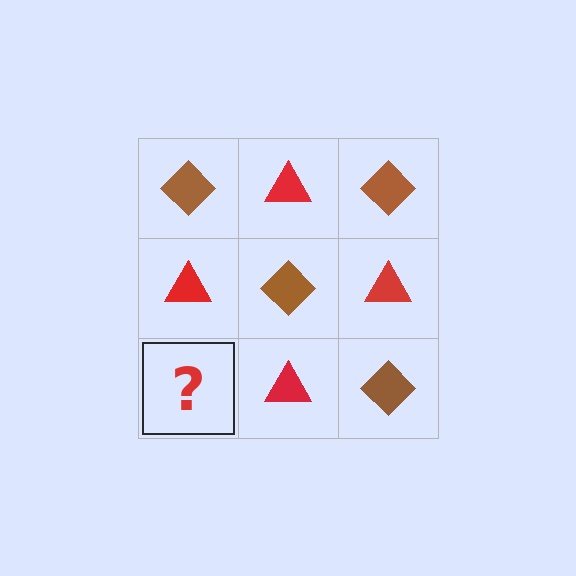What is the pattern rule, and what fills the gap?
The rule is that it alternates brown diamond and red triangle in a checkerboard pattern. The gap should be filled with a brown diamond.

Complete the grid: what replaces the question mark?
The question mark should be replaced with a brown diamond.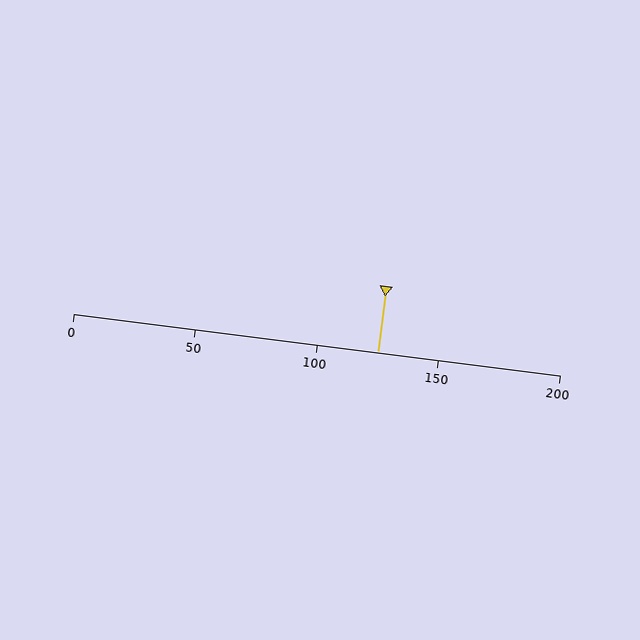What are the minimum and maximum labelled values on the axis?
The axis runs from 0 to 200.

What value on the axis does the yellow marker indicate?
The marker indicates approximately 125.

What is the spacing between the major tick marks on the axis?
The major ticks are spaced 50 apart.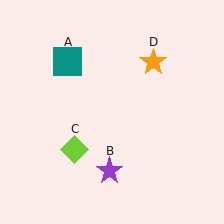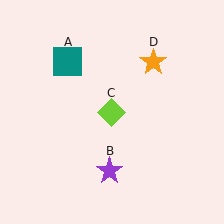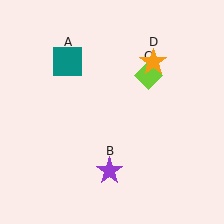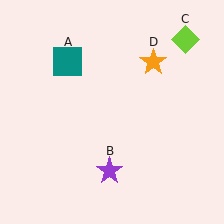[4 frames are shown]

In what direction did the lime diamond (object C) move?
The lime diamond (object C) moved up and to the right.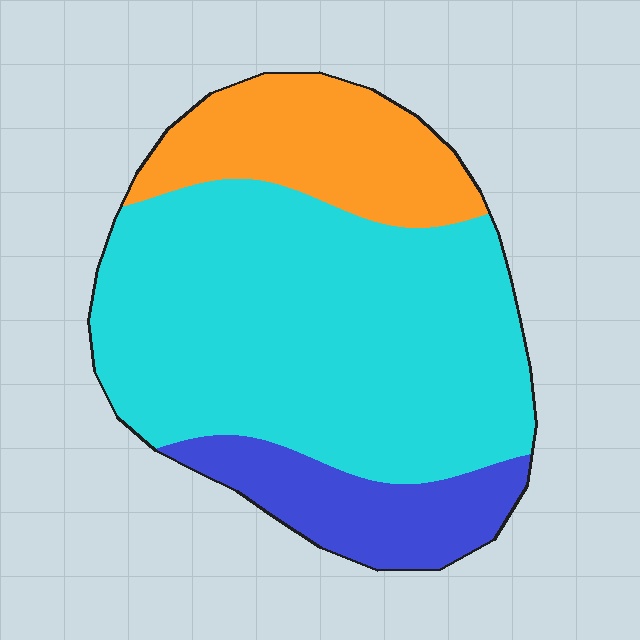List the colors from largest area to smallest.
From largest to smallest: cyan, orange, blue.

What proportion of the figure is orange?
Orange takes up about one fifth (1/5) of the figure.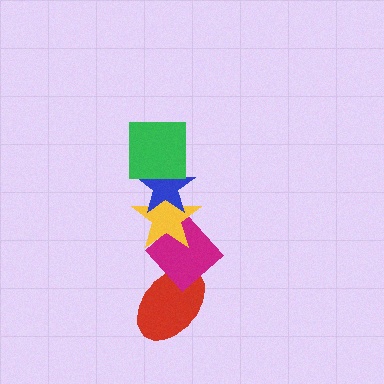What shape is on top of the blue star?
The green square is on top of the blue star.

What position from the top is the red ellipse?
The red ellipse is 5th from the top.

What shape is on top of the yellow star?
The blue star is on top of the yellow star.